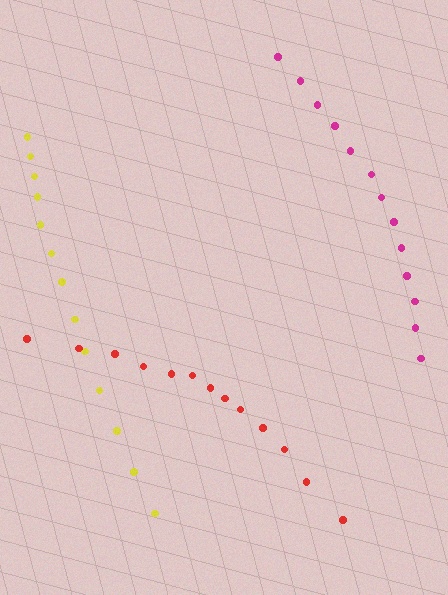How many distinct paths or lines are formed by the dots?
There are 3 distinct paths.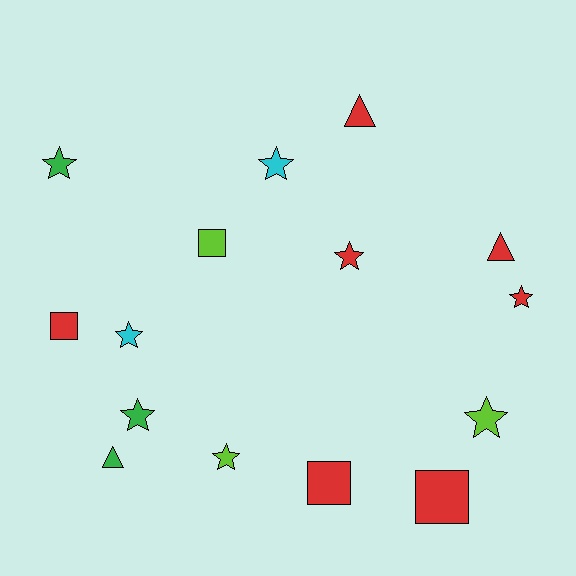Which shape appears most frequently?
Star, with 8 objects.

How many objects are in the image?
There are 15 objects.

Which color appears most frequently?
Red, with 7 objects.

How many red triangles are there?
There are 2 red triangles.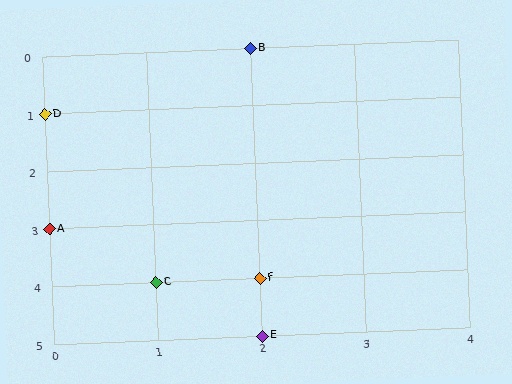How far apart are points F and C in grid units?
Points F and C are 1 column apart.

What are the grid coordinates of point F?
Point F is at grid coordinates (2, 4).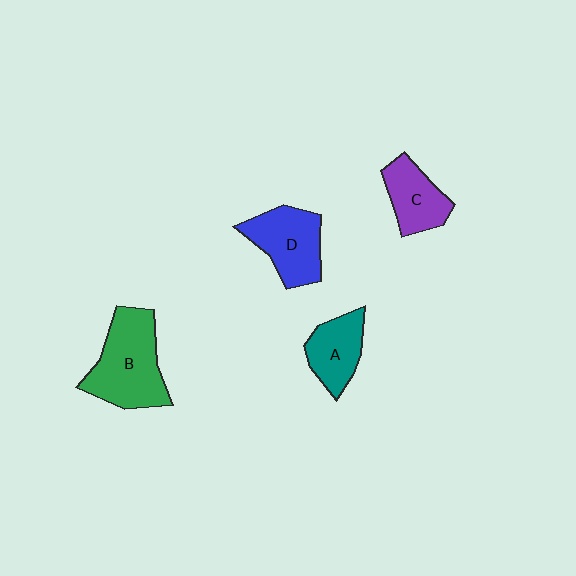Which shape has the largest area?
Shape B (green).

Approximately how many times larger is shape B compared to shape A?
Approximately 1.7 times.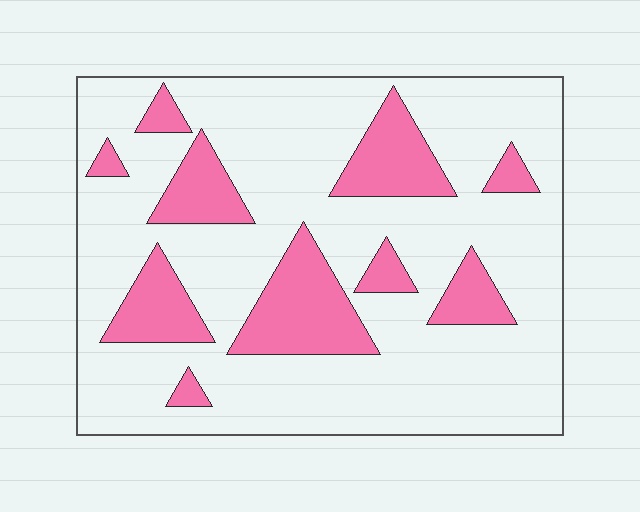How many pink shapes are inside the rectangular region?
10.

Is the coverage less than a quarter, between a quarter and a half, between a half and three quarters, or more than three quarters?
Less than a quarter.